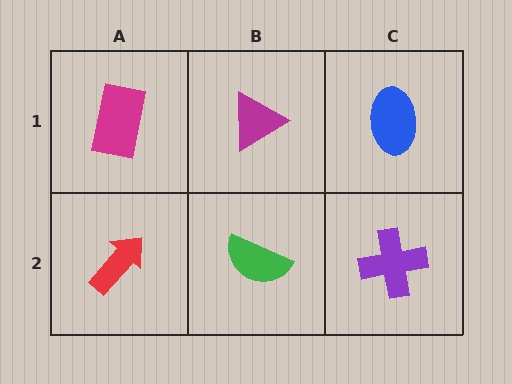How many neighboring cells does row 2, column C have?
2.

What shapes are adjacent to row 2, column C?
A blue ellipse (row 1, column C), a green semicircle (row 2, column B).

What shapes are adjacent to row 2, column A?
A magenta rectangle (row 1, column A), a green semicircle (row 2, column B).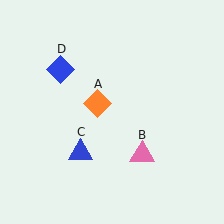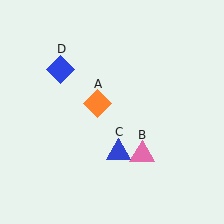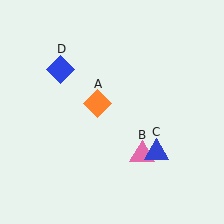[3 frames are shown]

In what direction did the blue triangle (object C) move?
The blue triangle (object C) moved right.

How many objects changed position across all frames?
1 object changed position: blue triangle (object C).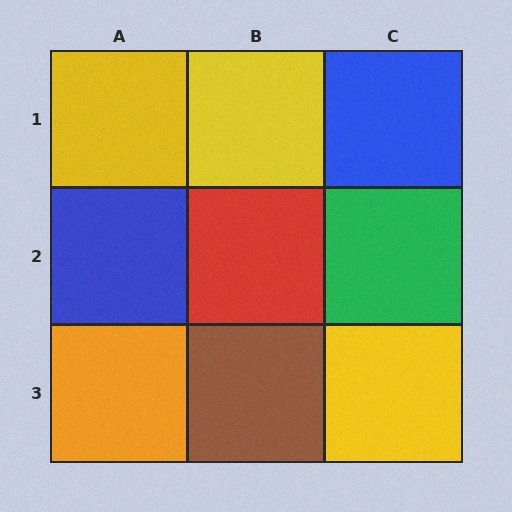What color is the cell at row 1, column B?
Yellow.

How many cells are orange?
1 cell is orange.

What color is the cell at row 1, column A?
Yellow.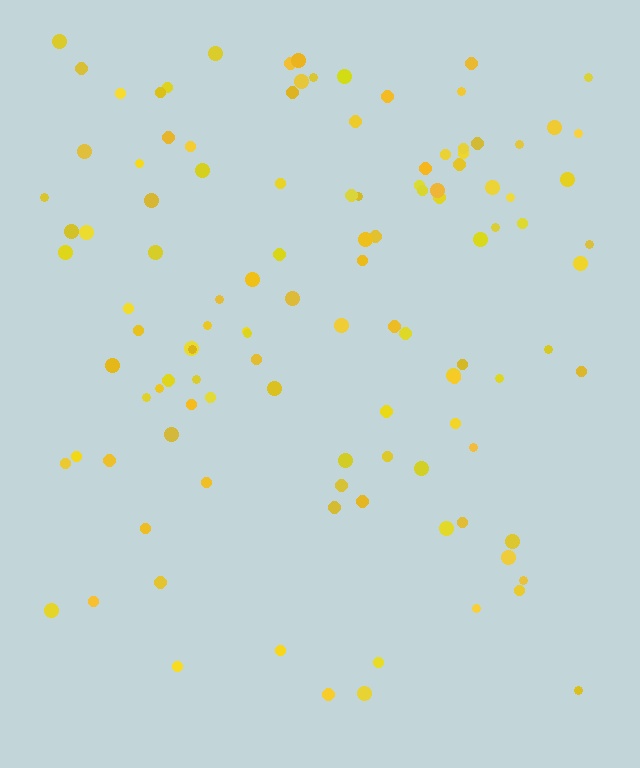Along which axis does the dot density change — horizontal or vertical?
Vertical.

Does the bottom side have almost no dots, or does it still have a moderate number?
Still a moderate number, just noticeably fewer than the top.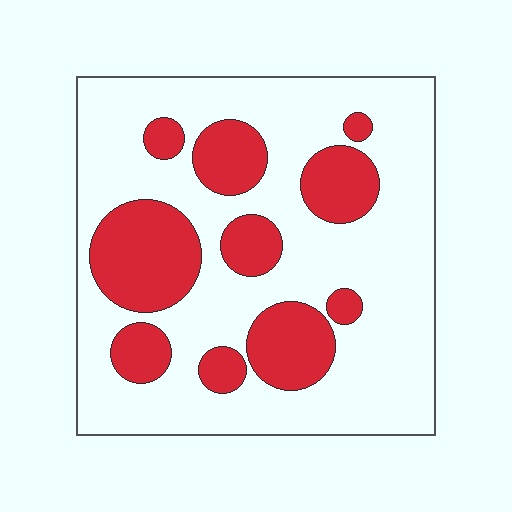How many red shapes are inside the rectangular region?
10.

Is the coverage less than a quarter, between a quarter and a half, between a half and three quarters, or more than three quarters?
Between a quarter and a half.